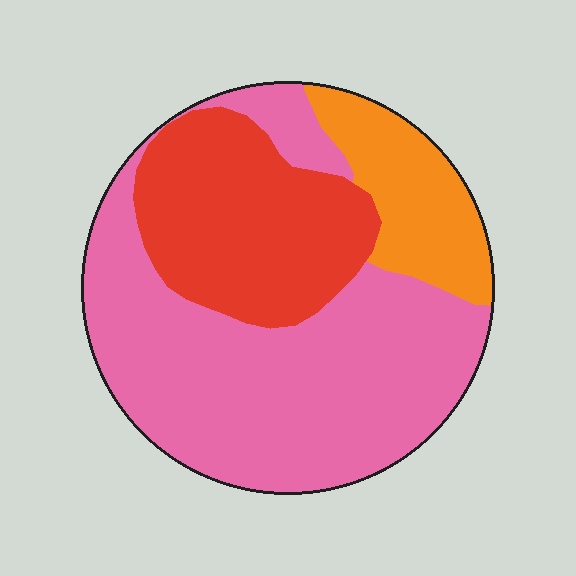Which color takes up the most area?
Pink, at roughly 55%.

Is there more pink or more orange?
Pink.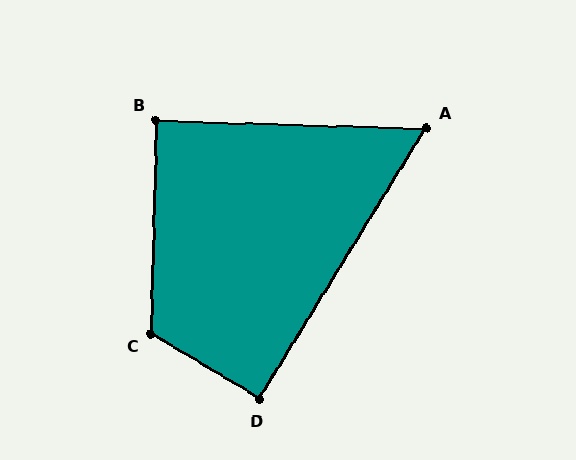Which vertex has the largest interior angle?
C, at approximately 120 degrees.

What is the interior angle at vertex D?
Approximately 90 degrees (approximately right).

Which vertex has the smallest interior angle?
A, at approximately 60 degrees.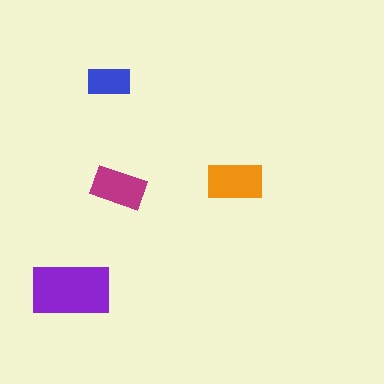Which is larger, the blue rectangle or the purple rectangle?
The purple one.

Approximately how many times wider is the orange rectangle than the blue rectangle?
About 1.5 times wider.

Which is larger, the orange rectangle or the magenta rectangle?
The orange one.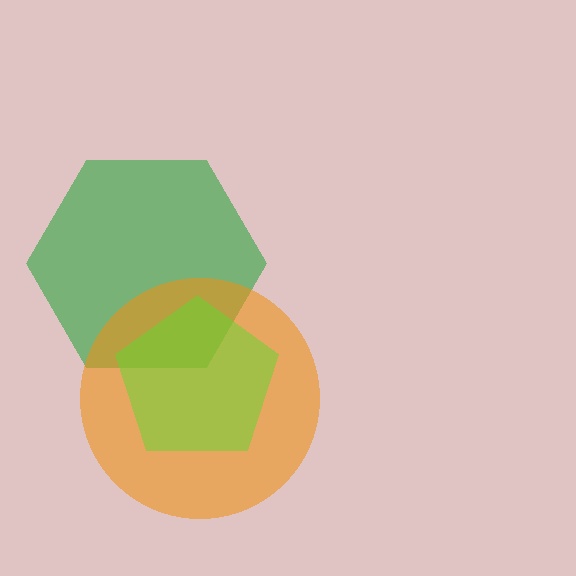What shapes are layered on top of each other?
The layered shapes are: a green hexagon, an orange circle, a lime pentagon.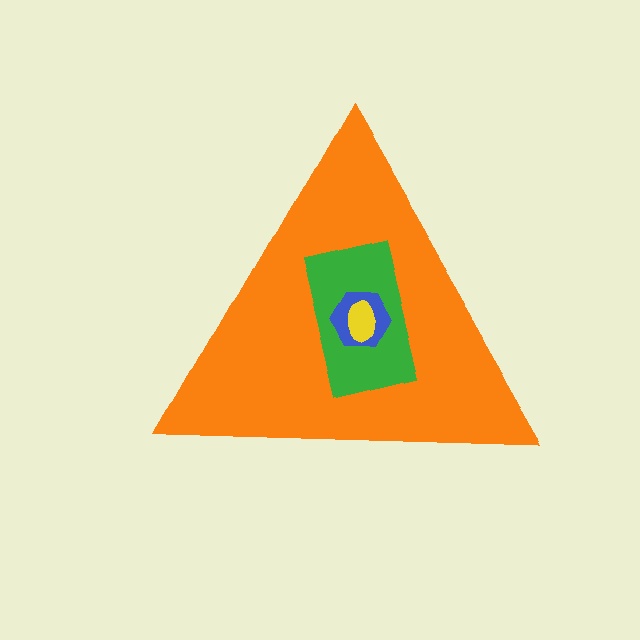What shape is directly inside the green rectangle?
The blue hexagon.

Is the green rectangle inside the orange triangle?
Yes.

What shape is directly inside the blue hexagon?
The yellow ellipse.